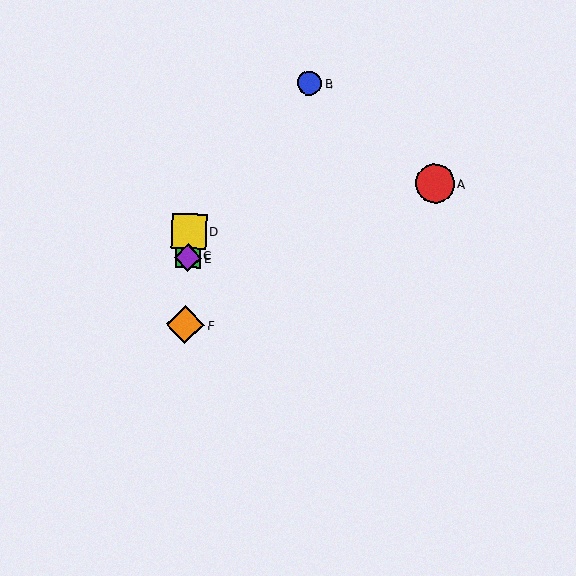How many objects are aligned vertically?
4 objects (C, D, E, F) are aligned vertically.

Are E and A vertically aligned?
No, E is at x≈188 and A is at x≈435.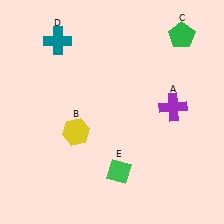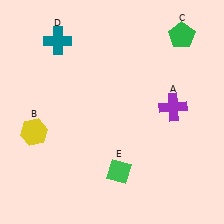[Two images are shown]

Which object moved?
The yellow hexagon (B) moved left.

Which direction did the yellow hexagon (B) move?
The yellow hexagon (B) moved left.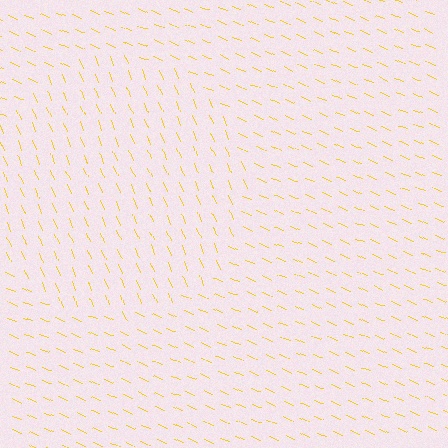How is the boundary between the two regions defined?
The boundary is defined purely by a change in line orientation (approximately 45 degrees difference). All lines are the same color and thickness.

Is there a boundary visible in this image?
Yes, there is a texture boundary formed by a change in line orientation.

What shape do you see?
I see a circle.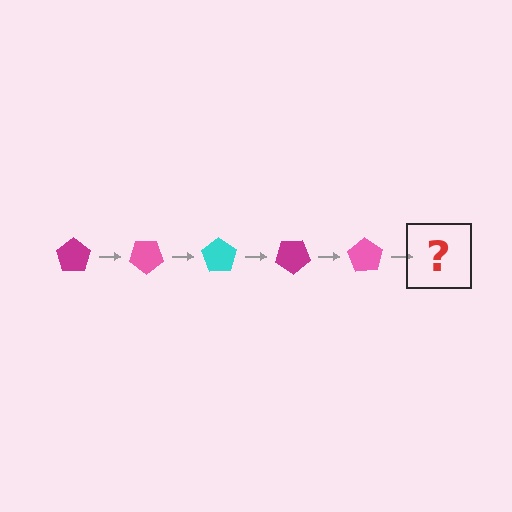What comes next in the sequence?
The next element should be a cyan pentagon, rotated 175 degrees from the start.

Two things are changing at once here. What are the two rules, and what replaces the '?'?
The two rules are that it rotates 35 degrees each step and the color cycles through magenta, pink, and cyan. The '?' should be a cyan pentagon, rotated 175 degrees from the start.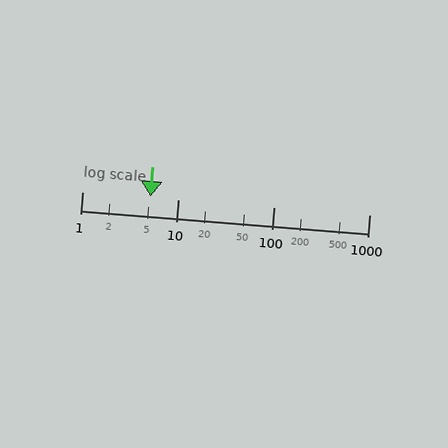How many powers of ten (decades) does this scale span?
The scale spans 3 decades, from 1 to 1000.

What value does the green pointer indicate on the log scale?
The pointer indicates approximately 5.2.